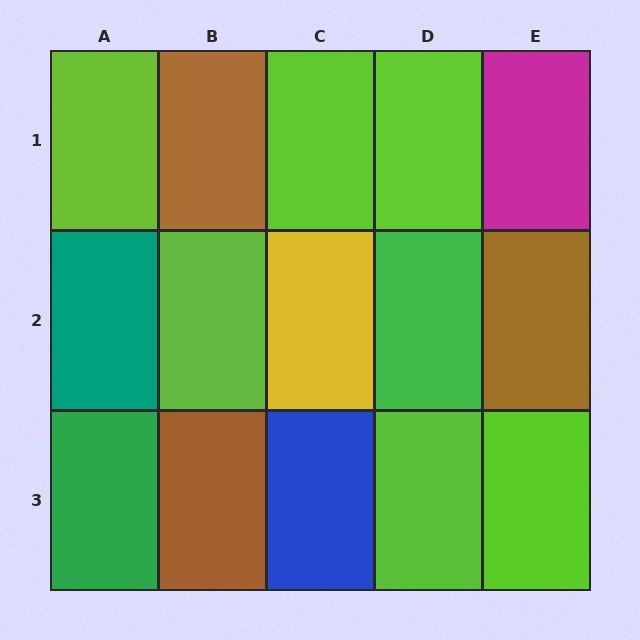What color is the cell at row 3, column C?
Blue.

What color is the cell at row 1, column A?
Lime.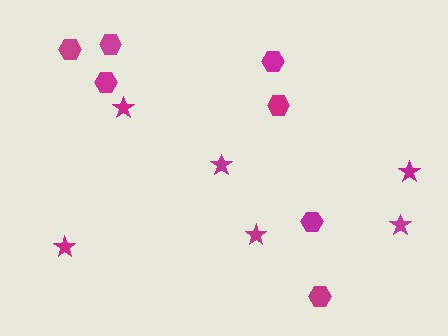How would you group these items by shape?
There are 2 groups: one group of hexagons (7) and one group of stars (6).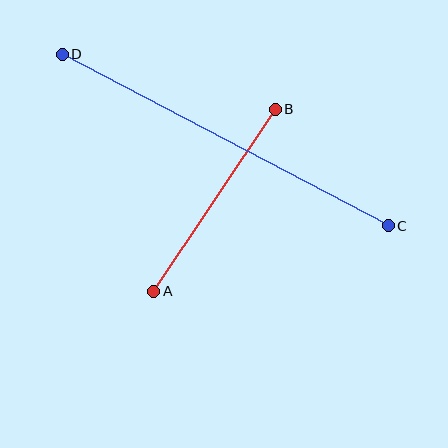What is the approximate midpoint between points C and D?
The midpoint is at approximately (225, 140) pixels.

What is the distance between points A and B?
The distance is approximately 219 pixels.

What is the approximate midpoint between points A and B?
The midpoint is at approximately (214, 200) pixels.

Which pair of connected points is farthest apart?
Points C and D are farthest apart.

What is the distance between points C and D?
The distance is approximately 368 pixels.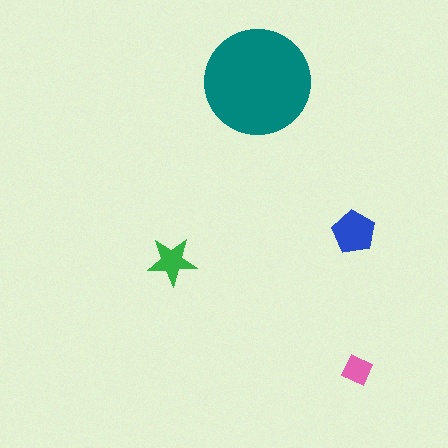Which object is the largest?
The teal circle.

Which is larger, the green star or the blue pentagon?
The blue pentagon.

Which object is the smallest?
The pink diamond.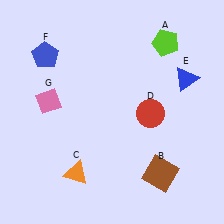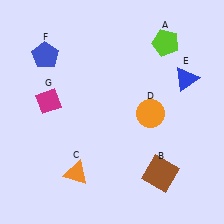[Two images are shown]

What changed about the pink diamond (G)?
In Image 1, G is pink. In Image 2, it changed to magenta.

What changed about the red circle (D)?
In Image 1, D is red. In Image 2, it changed to orange.